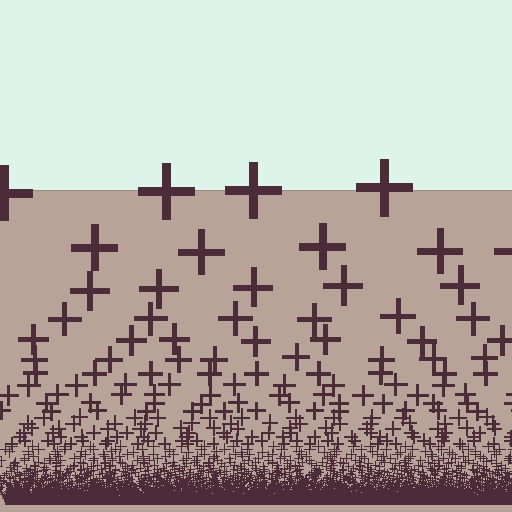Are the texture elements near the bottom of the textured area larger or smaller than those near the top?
Smaller. The gradient is inverted — elements near the bottom are smaller and denser.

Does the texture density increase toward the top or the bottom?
Density increases toward the bottom.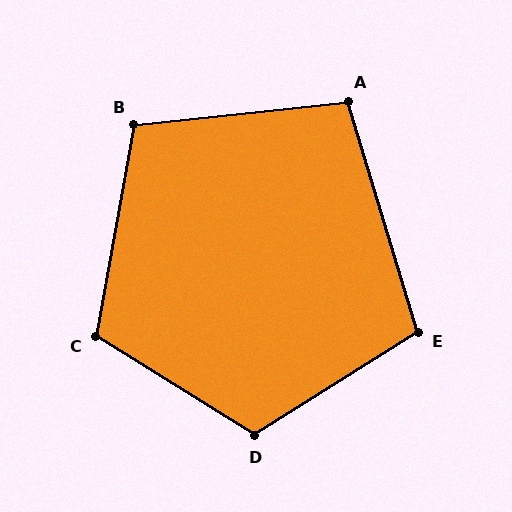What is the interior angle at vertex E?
Approximately 105 degrees (obtuse).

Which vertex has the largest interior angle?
D, at approximately 116 degrees.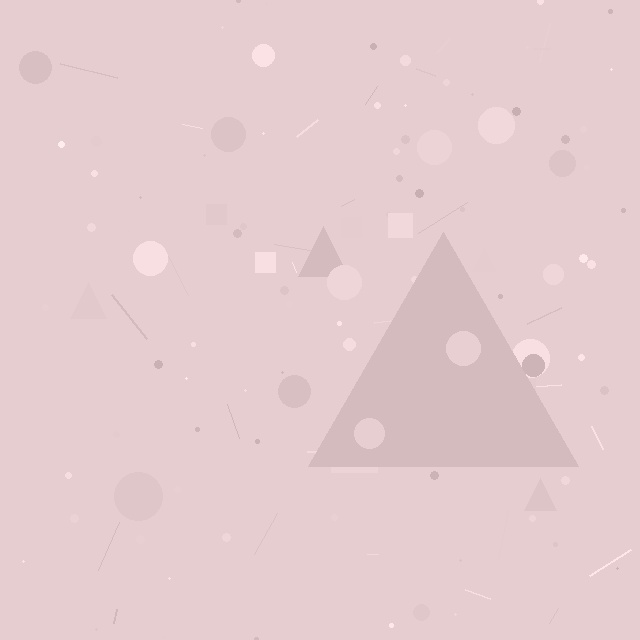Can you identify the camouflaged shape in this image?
The camouflaged shape is a triangle.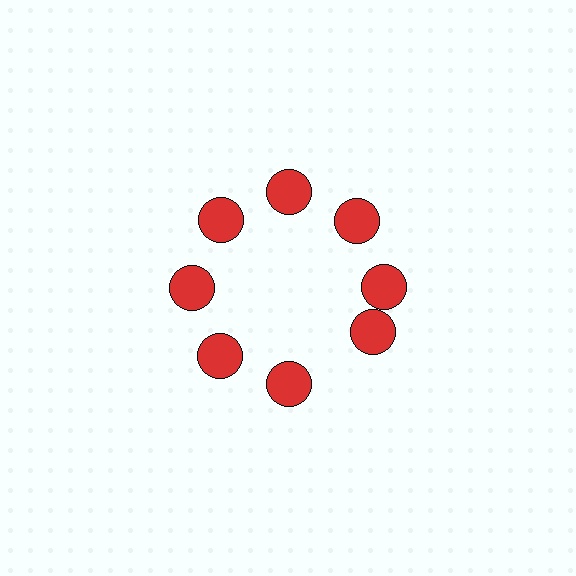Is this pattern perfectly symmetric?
No. The 8 red circles are arranged in a ring, but one element near the 4 o'clock position is rotated out of alignment along the ring, breaking the 8-fold rotational symmetry.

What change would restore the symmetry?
The symmetry would be restored by rotating it back into even spacing with its neighbors so that all 8 circles sit at equal angles and equal distance from the center.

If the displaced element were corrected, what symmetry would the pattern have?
It would have 8-fold rotational symmetry — the pattern would map onto itself every 45 degrees.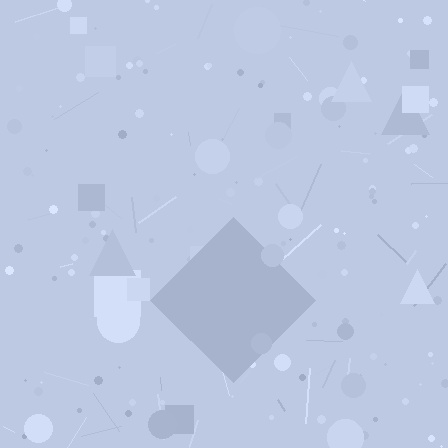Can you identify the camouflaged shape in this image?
The camouflaged shape is a diamond.